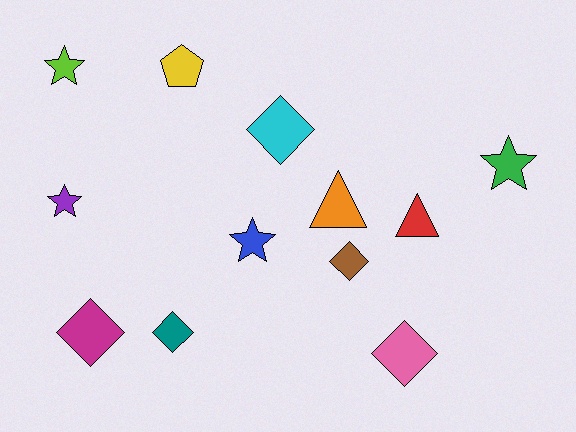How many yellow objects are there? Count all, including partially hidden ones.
There is 1 yellow object.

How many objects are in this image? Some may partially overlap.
There are 12 objects.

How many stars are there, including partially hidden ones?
There are 4 stars.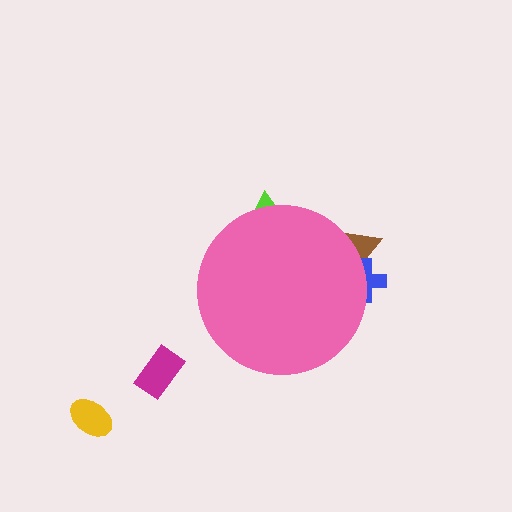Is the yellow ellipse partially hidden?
No, the yellow ellipse is fully visible.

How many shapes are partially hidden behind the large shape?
3 shapes are partially hidden.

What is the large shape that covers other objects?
A pink circle.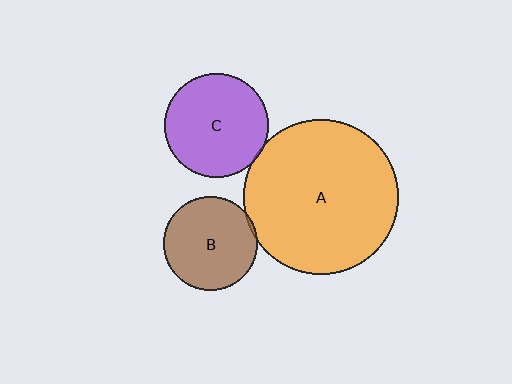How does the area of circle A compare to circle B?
Approximately 2.7 times.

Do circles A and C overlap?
Yes.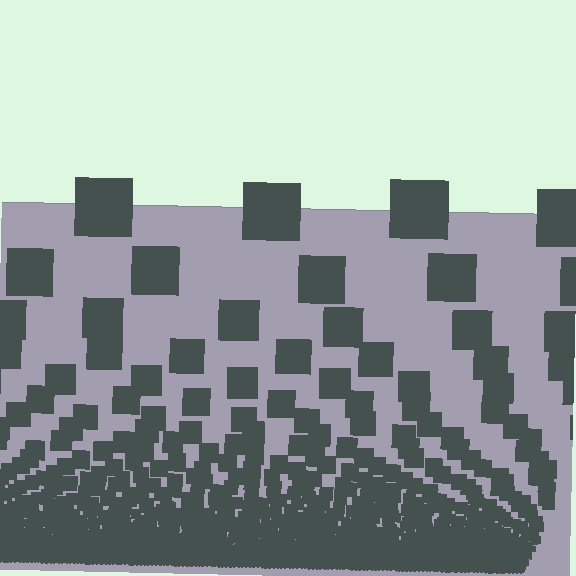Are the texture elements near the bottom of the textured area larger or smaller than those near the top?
Smaller. The gradient is inverted — elements near the bottom are smaller and denser.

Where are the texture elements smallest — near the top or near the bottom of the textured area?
Near the bottom.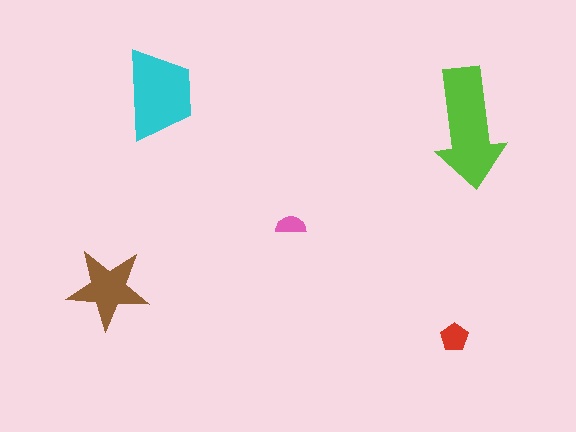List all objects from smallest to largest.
The pink semicircle, the red pentagon, the brown star, the cyan trapezoid, the lime arrow.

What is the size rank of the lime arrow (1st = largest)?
1st.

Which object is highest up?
The cyan trapezoid is topmost.